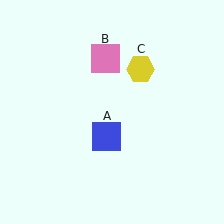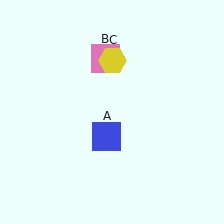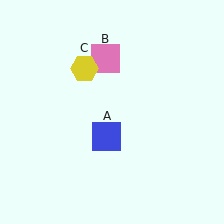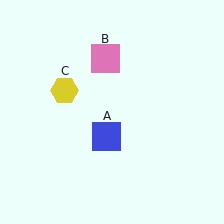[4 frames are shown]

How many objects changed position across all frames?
1 object changed position: yellow hexagon (object C).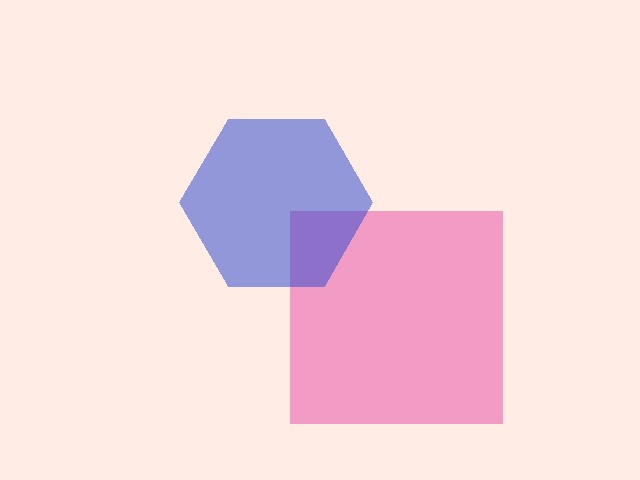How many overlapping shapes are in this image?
There are 2 overlapping shapes in the image.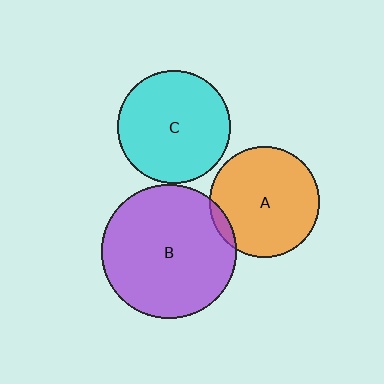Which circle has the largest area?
Circle B (purple).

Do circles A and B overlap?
Yes.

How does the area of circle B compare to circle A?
Approximately 1.5 times.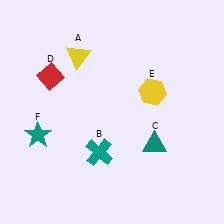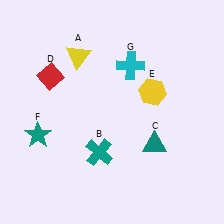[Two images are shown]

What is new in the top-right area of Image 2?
A cyan cross (G) was added in the top-right area of Image 2.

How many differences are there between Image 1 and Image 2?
There is 1 difference between the two images.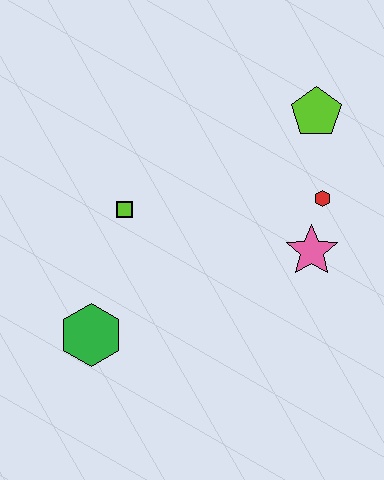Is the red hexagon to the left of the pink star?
No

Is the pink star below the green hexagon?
No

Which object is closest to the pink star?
The red hexagon is closest to the pink star.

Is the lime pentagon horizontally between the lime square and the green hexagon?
No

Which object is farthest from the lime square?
The lime pentagon is farthest from the lime square.